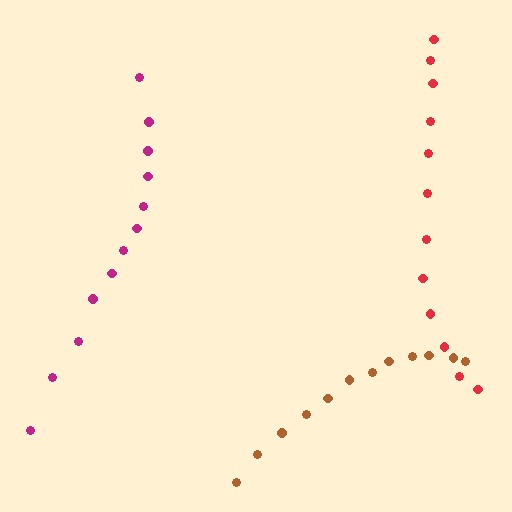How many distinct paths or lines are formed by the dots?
There are 3 distinct paths.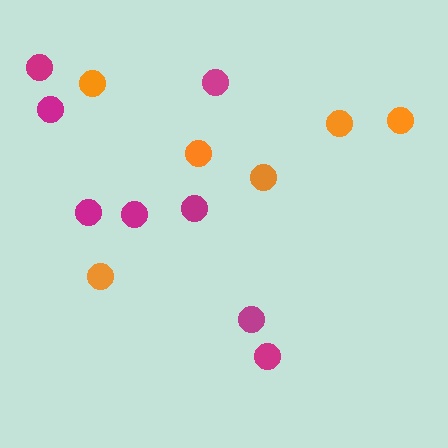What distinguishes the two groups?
There are 2 groups: one group of magenta circles (8) and one group of orange circles (6).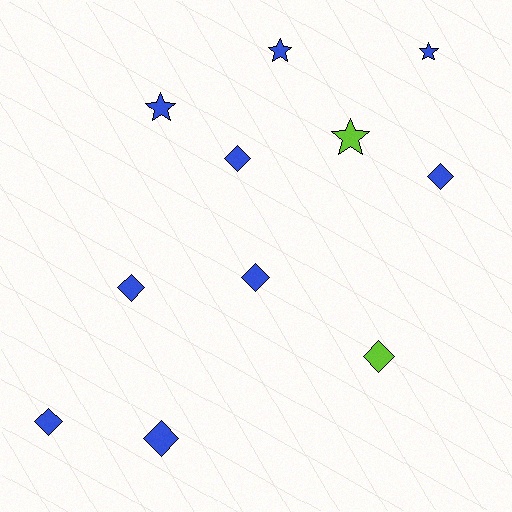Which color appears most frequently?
Blue, with 9 objects.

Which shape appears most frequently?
Diamond, with 7 objects.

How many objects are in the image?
There are 11 objects.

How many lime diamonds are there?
There is 1 lime diamond.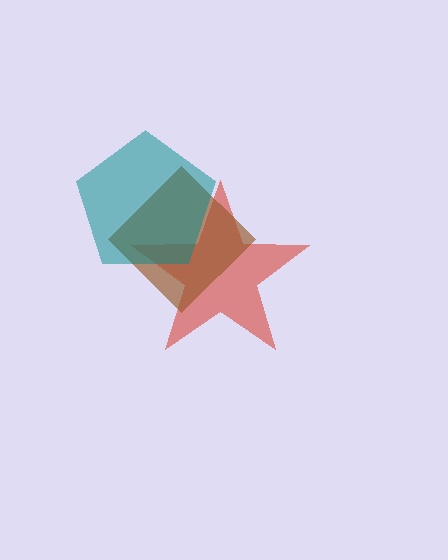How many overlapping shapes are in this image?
There are 3 overlapping shapes in the image.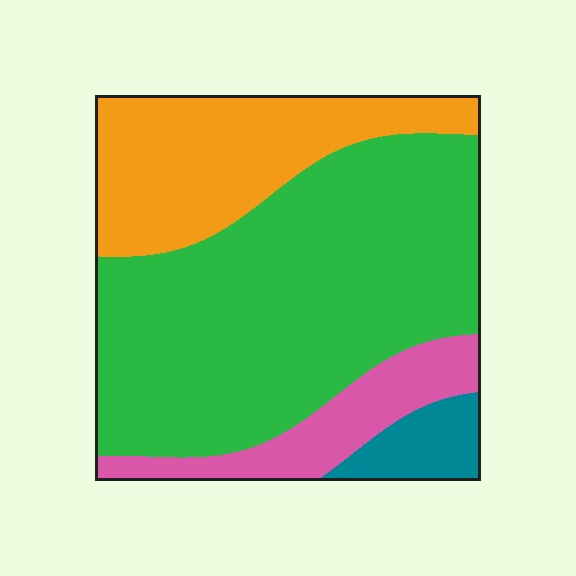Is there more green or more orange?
Green.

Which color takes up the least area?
Teal, at roughly 5%.